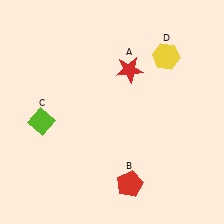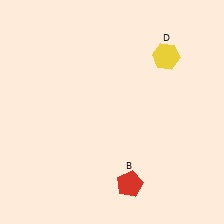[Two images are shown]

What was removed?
The red star (A), the lime diamond (C) were removed in Image 2.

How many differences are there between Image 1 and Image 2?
There are 2 differences between the two images.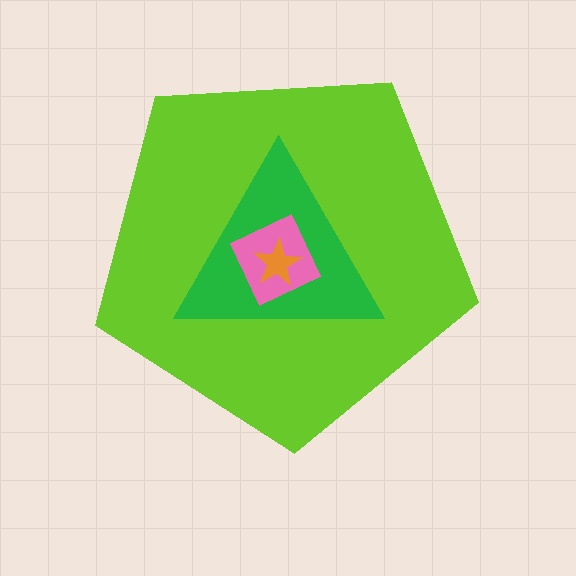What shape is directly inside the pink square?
The orange star.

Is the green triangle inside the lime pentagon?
Yes.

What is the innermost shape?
The orange star.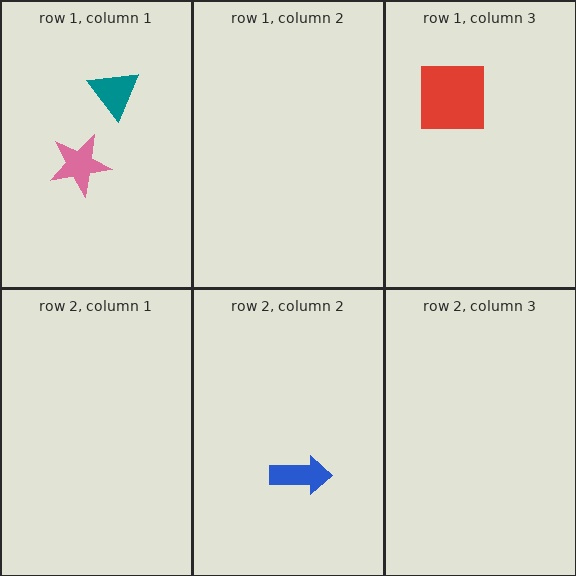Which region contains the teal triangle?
The row 1, column 1 region.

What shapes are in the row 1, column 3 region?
The red square.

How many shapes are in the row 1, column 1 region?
2.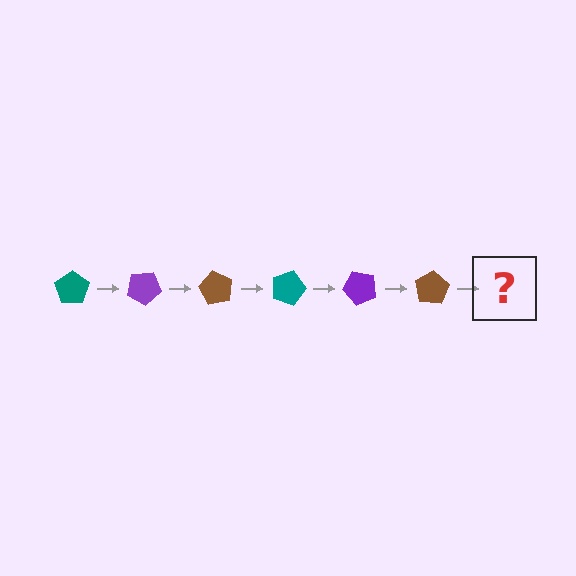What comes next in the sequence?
The next element should be a teal pentagon, rotated 180 degrees from the start.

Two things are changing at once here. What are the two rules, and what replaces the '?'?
The two rules are that it rotates 30 degrees each step and the color cycles through teal, purple, and brown. The '?' should be a teal pentagon, rotated 180 degrees from the start.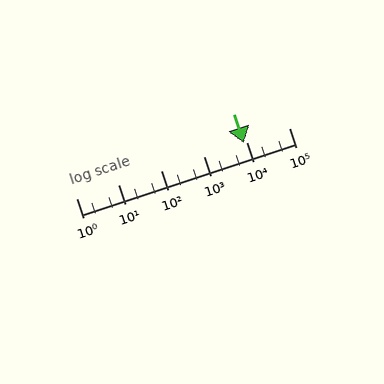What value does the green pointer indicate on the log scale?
The pointer indicates approximately 8600.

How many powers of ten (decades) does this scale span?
The scale spans 5 decades, from 1 to 100000.